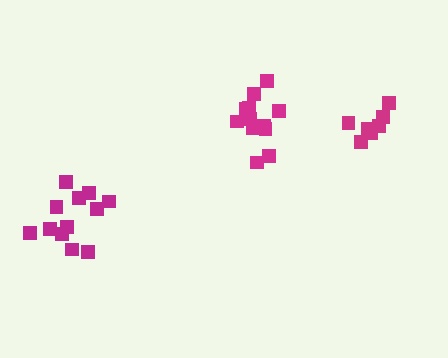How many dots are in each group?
Group 1: 13 dots, Group 2: 12 dots, Group 3: 7 dots (32 total).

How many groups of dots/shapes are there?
There are 3 groups.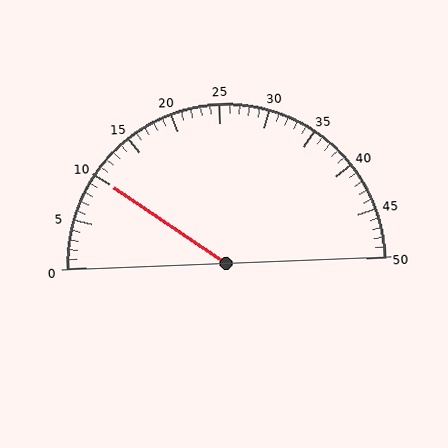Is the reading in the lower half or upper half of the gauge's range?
The reading is in the lower half of the range (0 to 50).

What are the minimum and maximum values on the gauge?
The gauge ranges from 0 to 50.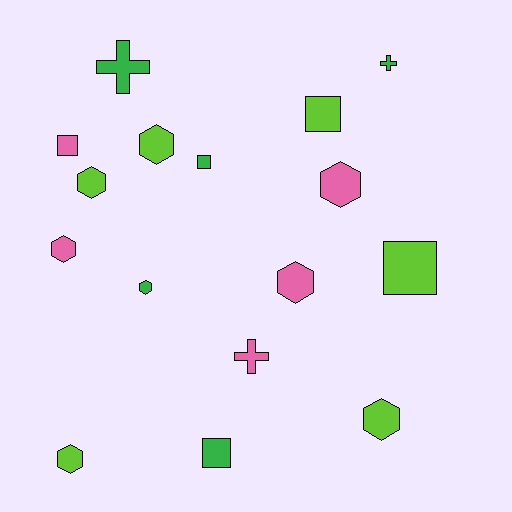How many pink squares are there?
There is 1 pink square.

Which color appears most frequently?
Lime, with 6 objects.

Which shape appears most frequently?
Hexagon, with 8 objects.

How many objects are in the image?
There are 16 objects.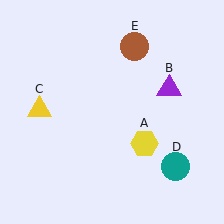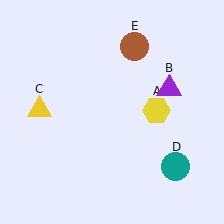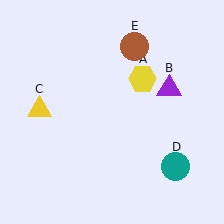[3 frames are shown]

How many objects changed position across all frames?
1 object changed position: yellow hexagon (object A).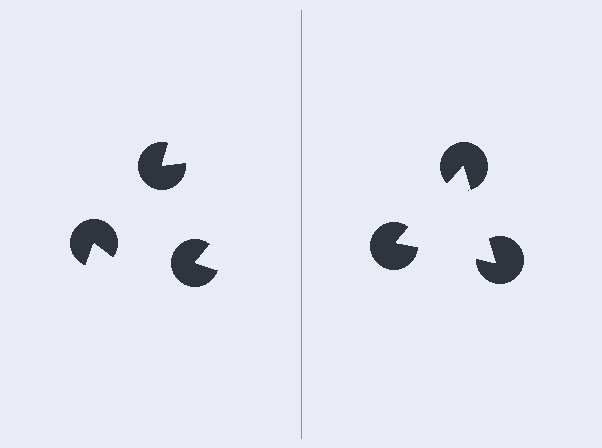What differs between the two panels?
The pac-man discs are positioned identically on both sides; only the wedge orientations differ. On the right they align to a triangle; on the left they are misaligned.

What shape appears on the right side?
An illusory triangle.